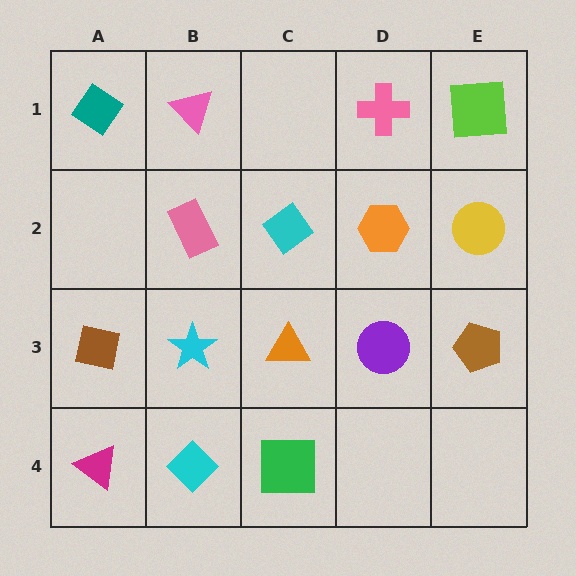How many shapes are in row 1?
4 shapes.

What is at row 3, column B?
A cyan star.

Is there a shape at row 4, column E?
No, that cell is empty.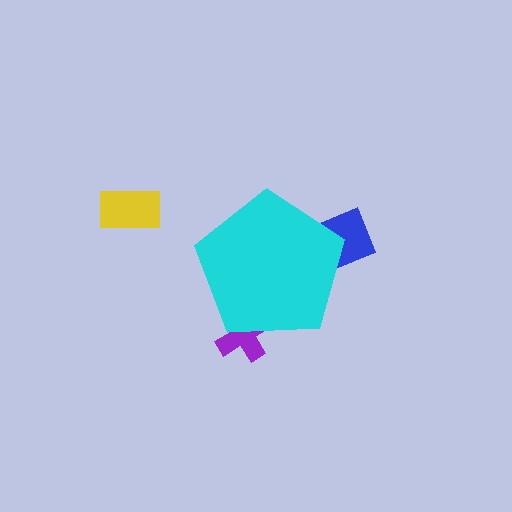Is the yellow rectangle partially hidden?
No, the yellow rectangle is fully visible.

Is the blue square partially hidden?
Yes, the blue square is partially hidden behind the cyan pentagon.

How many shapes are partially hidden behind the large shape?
2 shapes are partially hidden.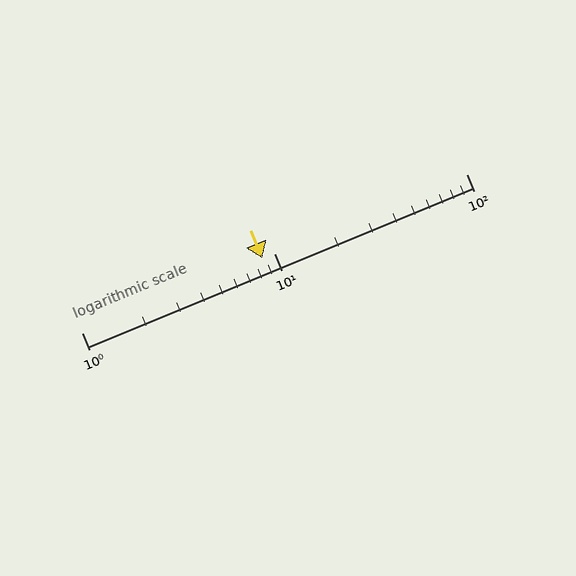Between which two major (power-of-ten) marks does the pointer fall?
The pointer is between 1 and 10.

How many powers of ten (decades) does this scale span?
The scale spans 2 decades, from 1 to 100.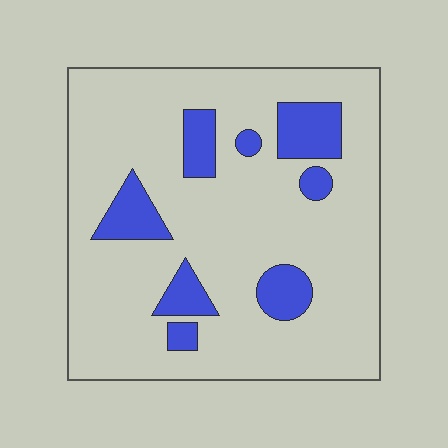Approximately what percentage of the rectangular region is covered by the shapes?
Approximately 15%.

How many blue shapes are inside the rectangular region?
8.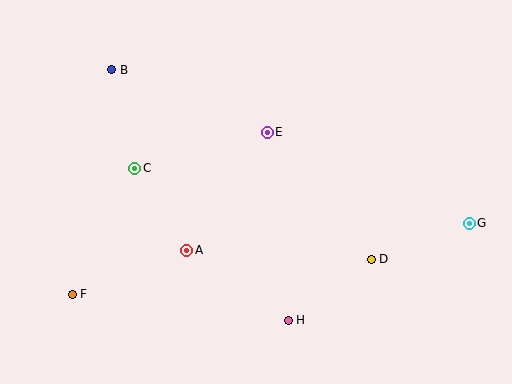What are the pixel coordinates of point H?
Point H is at (288, 320).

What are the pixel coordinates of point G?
Point G is at (469, 223).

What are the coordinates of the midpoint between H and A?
The midpoint between H and A is at (238, 285).